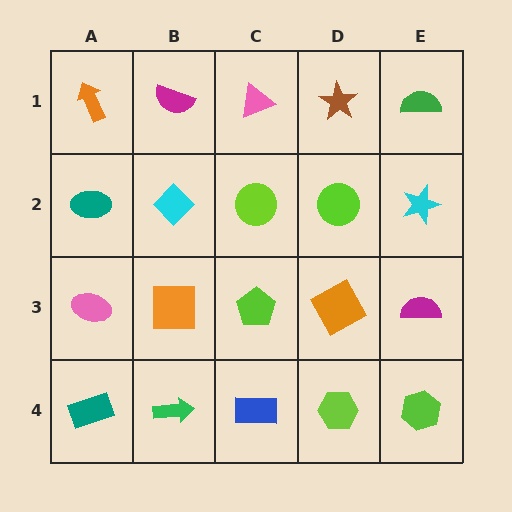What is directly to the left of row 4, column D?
A blue rectangle.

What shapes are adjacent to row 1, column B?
A cyan diamond (row 2, column B), an orange arrow (row 1, column A), a pink triangle (row 1, column C).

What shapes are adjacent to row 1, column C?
A lime circle (row 2, column C), a magenta semicircle (row 1, column B), a brown star (row 1, column D).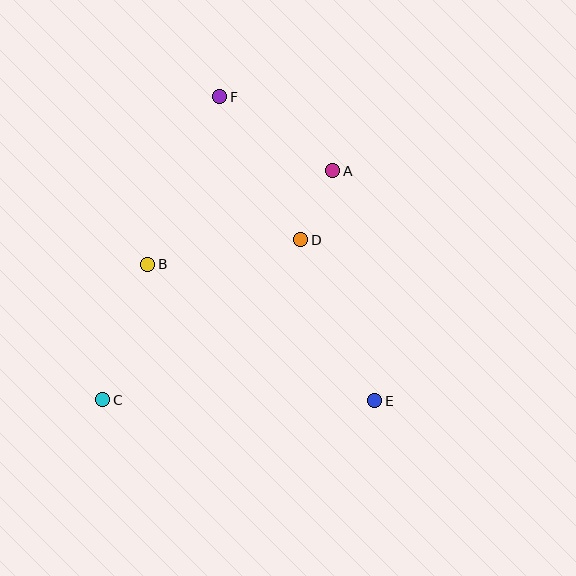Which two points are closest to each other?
Points A and D are closest to each other.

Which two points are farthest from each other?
Points E and F are farthest from each other.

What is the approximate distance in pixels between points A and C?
The distance between A and C is approximately 325 pixels.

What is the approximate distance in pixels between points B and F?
The distance between B and F is approximately 182 pixels.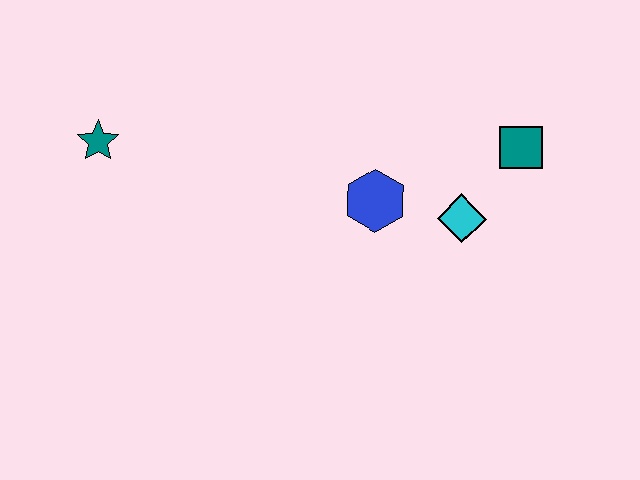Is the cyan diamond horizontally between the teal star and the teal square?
Yes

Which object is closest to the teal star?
The blue hexagon is closest to the teal star.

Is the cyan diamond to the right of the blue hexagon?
Yes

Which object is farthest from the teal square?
The teal star is farthest from the teal square.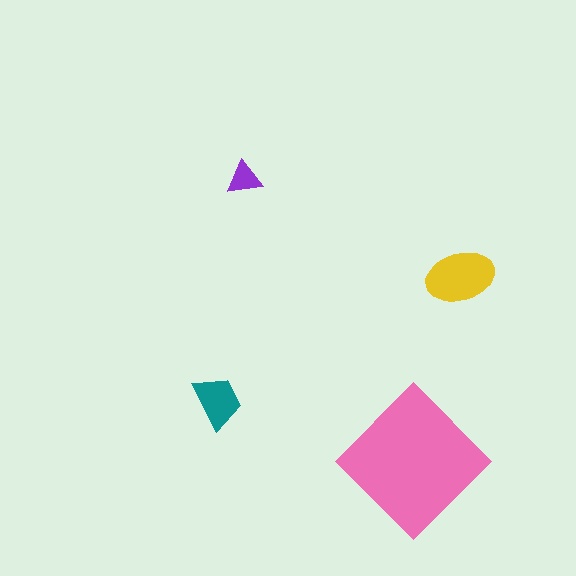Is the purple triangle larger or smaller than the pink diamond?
Smaller.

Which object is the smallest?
The purple triangle.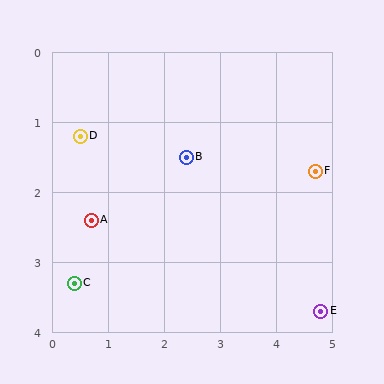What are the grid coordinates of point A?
Point A is at approximately (0.7, 2.4).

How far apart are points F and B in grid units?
Points F and B are about 2.3 grid units apart.